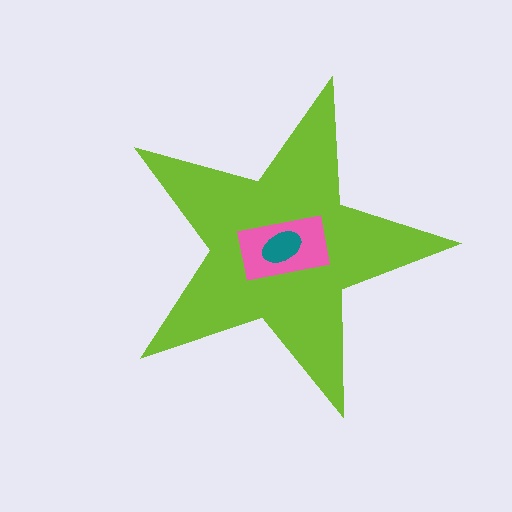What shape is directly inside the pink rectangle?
The teal ellipse.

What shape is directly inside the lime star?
The pink rectangle.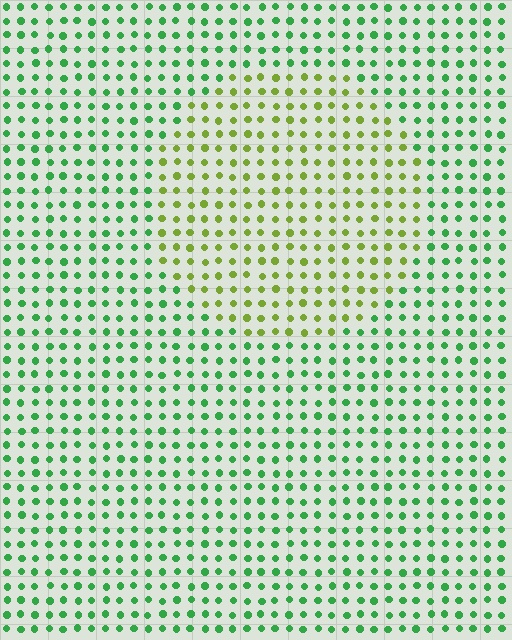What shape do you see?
I see a circle.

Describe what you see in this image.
The image is filled with small green elements in a uniform arrangement. A circle-shaped region is visible where the elements are tinted to a slightly different hue, forming a subtle color boundary.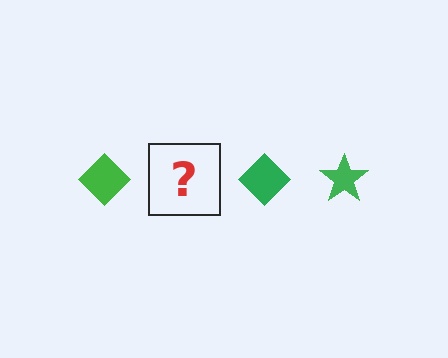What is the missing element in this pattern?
The missing element is a green star.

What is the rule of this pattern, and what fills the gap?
The rule is that the pattern cycles through diamond, star shapes in green. The gap should be filled with a green star.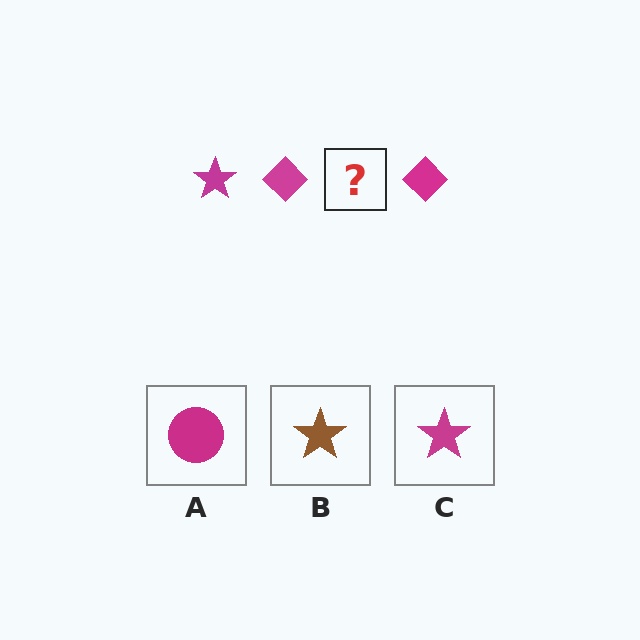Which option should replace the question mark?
Option C.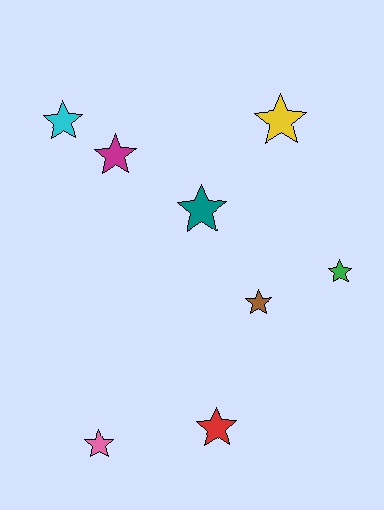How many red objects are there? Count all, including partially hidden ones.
There is 1 red object.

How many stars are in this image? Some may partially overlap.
There are 8 stars.